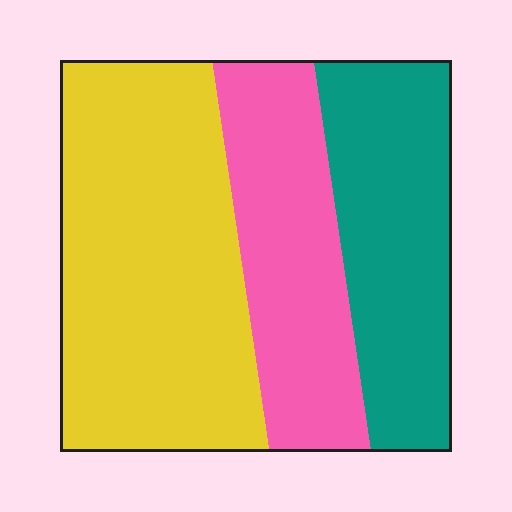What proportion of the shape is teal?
Teal takes up about one quarter (1/4) of the shape.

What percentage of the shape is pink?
Pink covers about 25% of the shape.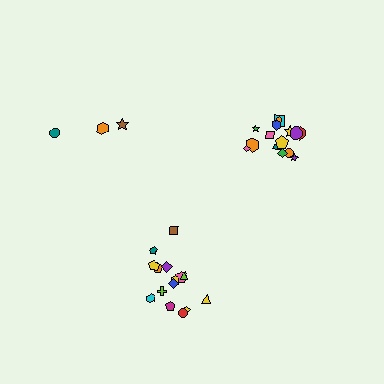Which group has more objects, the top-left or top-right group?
The top-right group.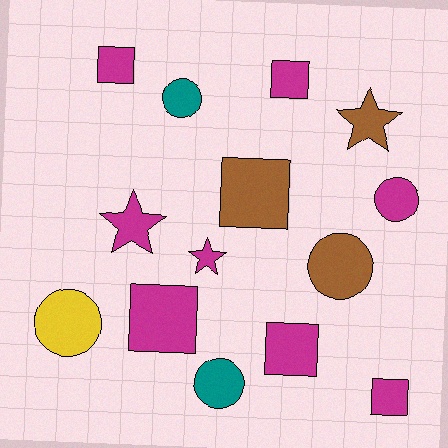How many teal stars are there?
There are no teal stars.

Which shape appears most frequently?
Square, with 6 objects.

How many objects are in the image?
There are 14 objects.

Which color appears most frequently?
Magenta, with 8 objects.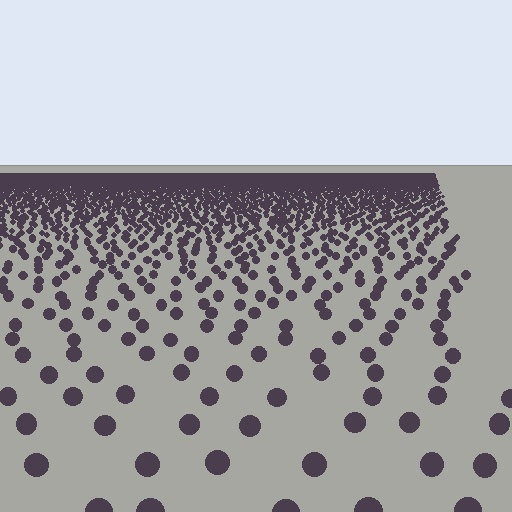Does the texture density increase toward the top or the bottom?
Density increases toward the top.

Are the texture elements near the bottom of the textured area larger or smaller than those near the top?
Larger. Near the bottom, elements are closer to the viewer and appear at a bigger on-screen size.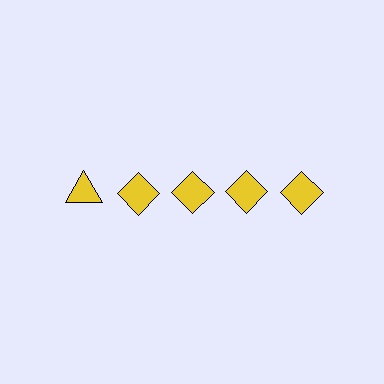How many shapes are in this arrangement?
There are 5 shapes arranged in a grid pattern.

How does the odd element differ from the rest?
It has a different shape: triangle instead of diamond.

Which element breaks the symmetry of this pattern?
The yellow triangle in the top row, leftmost column breaks the symmetry. All other shapes are yellow diamonds.